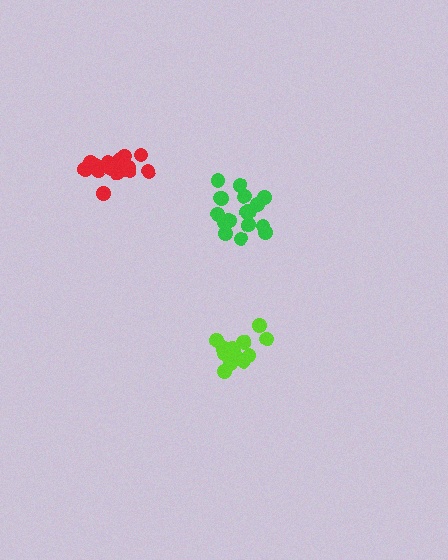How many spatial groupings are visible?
There are 3 spatial groupings.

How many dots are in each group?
Group 1: 13 dots, Group 2: 17 dots, Group 3: 17 dots (47 total).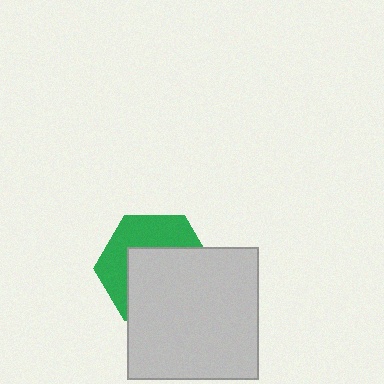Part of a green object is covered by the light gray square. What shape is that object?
It is a hexagon.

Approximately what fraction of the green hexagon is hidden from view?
Roughly 57% of the green hexagon is hidden behind the light gray square.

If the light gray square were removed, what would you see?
You would see the complete green hexagon.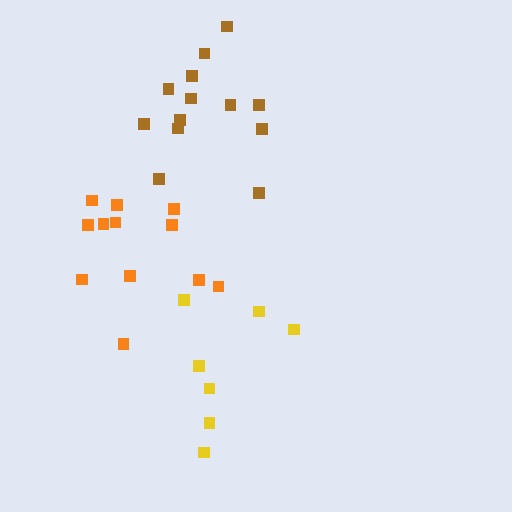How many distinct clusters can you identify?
There are 3 distinct clusters.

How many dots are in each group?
Group 1: 13 dots, Group 2: 7 dots, Group 3: 12 dots (32 total).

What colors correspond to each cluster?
The clusters are colored: brown, yellow, orange.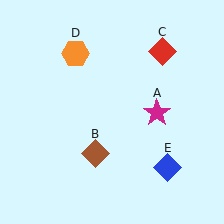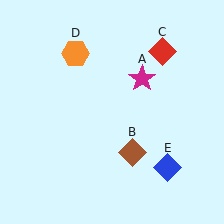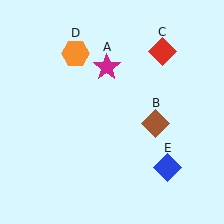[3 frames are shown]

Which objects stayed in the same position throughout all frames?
Red diamond (object C) and orange hexagon (object D) and blue diamond (object E) remained stationary.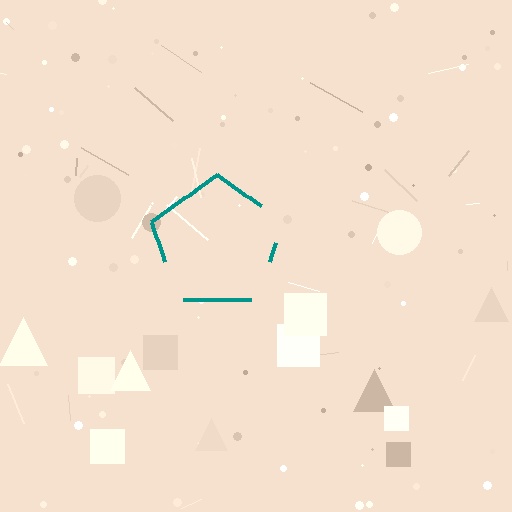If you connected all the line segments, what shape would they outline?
They would outline a pentagon.